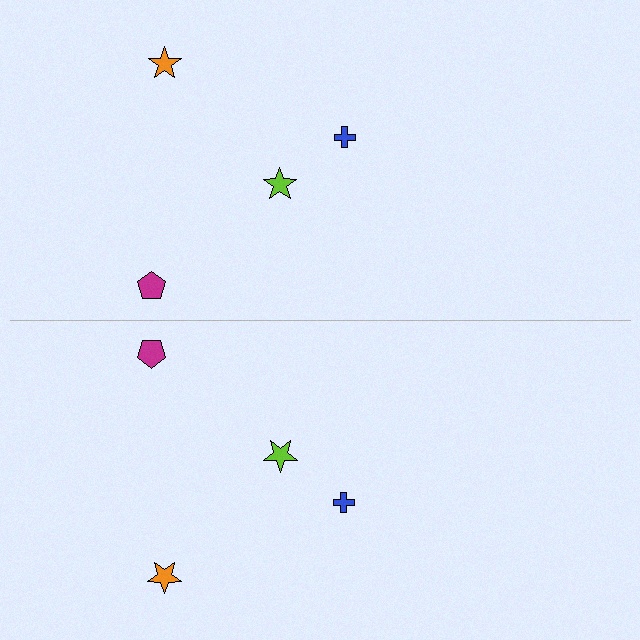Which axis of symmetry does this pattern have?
The pattern has a horizontal axis of symmetry running through the center of the image.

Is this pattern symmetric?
Yes, this pattern has bilateral (reflection) symmetry.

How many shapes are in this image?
There are 8 shapes in this image.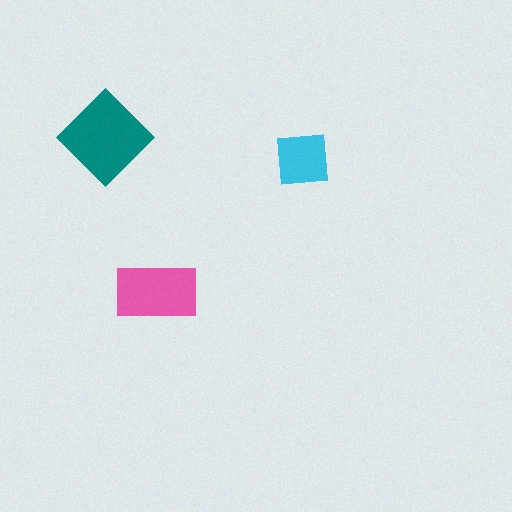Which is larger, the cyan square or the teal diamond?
The teal diamond.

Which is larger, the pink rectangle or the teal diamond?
The teal diamond.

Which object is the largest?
The teal diamond.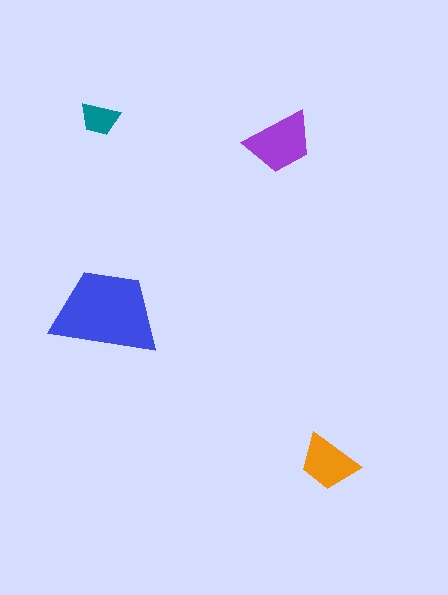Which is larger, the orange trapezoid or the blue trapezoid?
The blue one.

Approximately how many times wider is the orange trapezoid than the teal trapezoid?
About 1.5 times wider.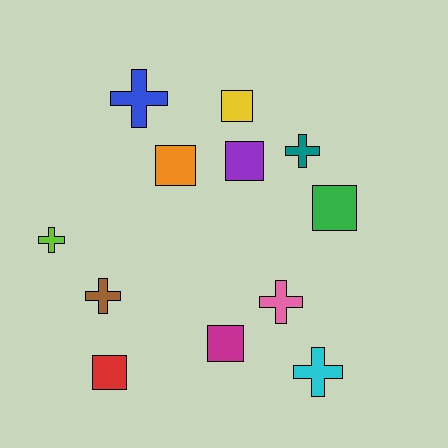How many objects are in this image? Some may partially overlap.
There are 12 objects.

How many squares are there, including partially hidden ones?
There are 6 squares.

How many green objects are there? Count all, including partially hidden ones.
There is 1 green object.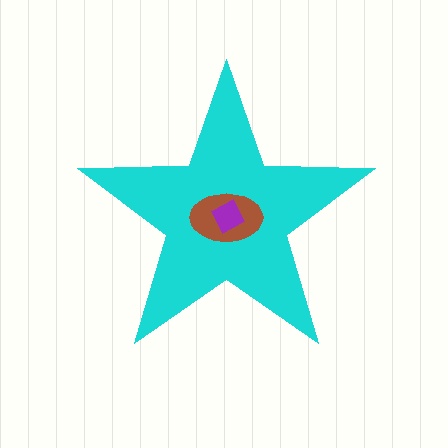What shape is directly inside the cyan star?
The brown ellipse.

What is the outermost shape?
The cyan star.